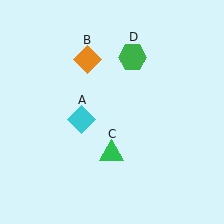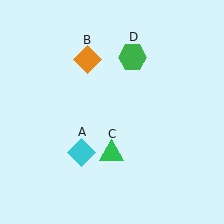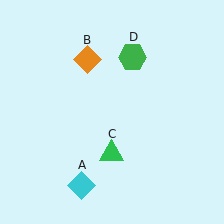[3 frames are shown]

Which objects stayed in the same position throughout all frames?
Orange diamond (object B) and green triangle (object C) and green hexagon (object D) remained stationary.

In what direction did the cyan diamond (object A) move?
The cyan diamond (object A) moved down.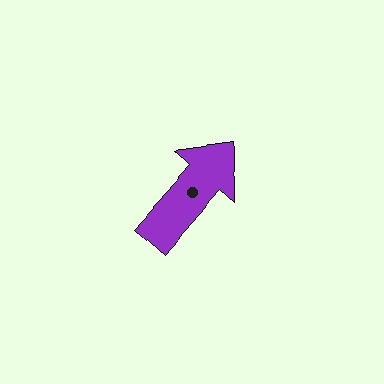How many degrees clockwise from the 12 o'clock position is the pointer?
Approximately 42 degrees.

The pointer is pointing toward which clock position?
Roughly 1 o'clock.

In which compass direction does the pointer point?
Northeast.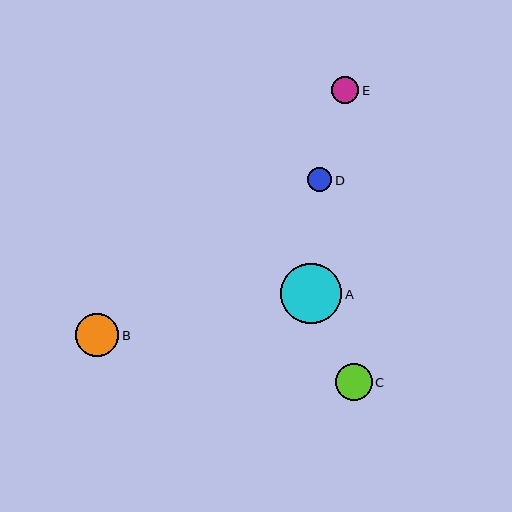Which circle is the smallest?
Circle D is the smallest with a size of approximately 25 pixels.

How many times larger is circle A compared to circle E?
Circle A is approximately 2.3 times the size of circle E.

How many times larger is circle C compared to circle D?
Circle C is approximately 1.5 times the size of circle D.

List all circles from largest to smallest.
From largest to smallest: A, B, C, E, D.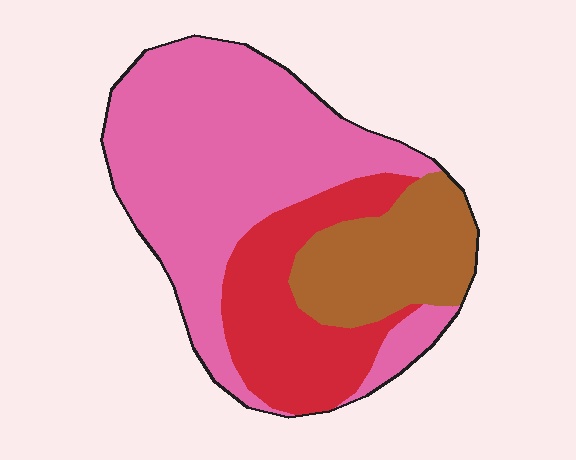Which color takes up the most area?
Pink, at roughly 55%.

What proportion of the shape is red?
Red takes up about one quarter (1/4) of the shape.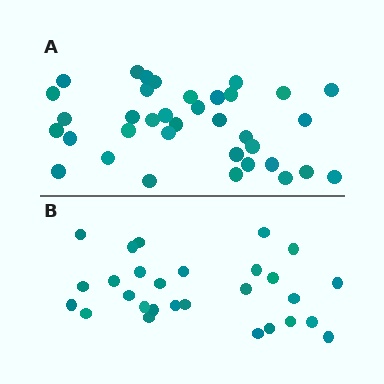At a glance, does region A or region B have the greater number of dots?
Region A (the top region) has more dots.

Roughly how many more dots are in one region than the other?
Region A has roughly 8 or so more dots than region B.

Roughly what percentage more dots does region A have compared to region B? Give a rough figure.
About 30% more.